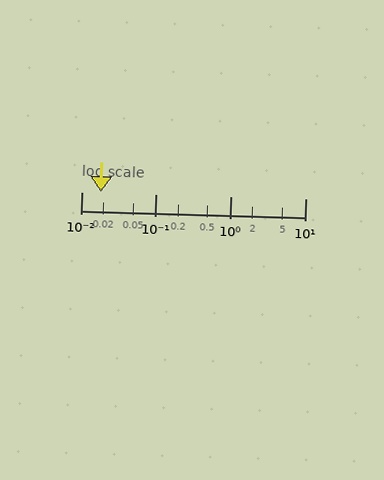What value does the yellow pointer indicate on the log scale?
The pointer indicates approximately 0.018.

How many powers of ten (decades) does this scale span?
The scale spans 3 decades, from 0.01 to 10.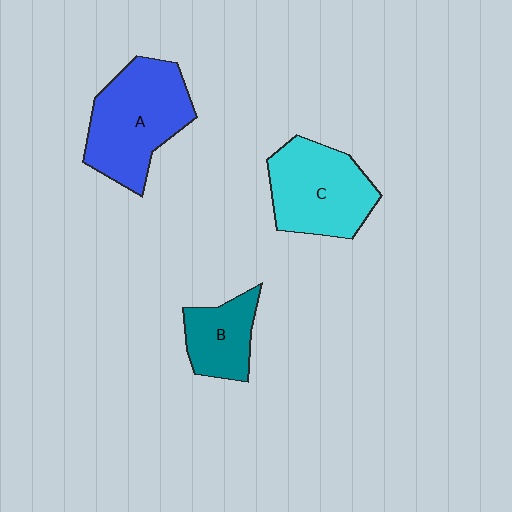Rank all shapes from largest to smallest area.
From largest to smallest: A (blue), C (cyan), B (teal).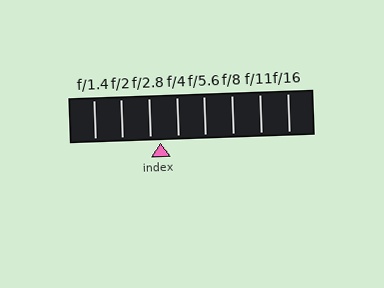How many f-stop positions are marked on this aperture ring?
There are 8 f-stop positions marked.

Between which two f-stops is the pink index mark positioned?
The index mark is between f/2.8 and f/4.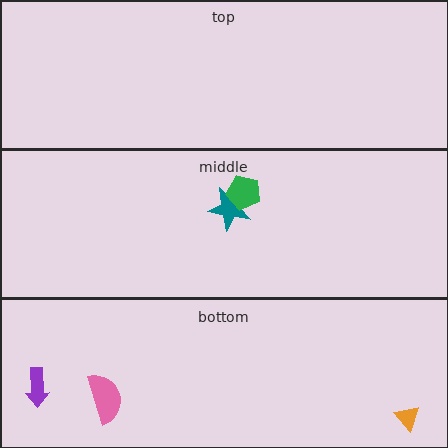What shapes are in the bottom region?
The pink semicircle, the orange triangle, the purple arrow.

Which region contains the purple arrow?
The bottom region.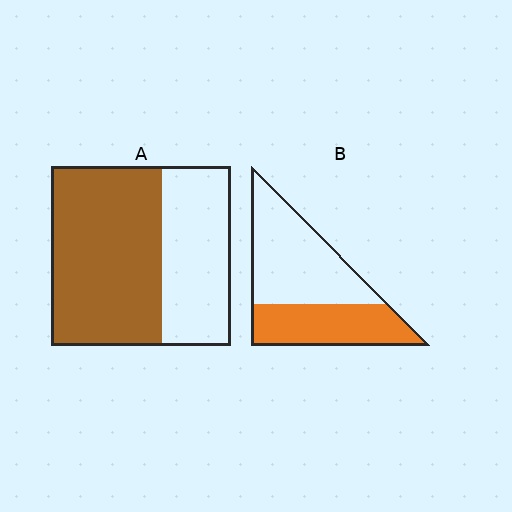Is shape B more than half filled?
No.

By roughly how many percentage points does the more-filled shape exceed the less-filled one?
By roughly 20 percentage points (A over B).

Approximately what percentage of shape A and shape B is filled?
A is approximately 60% and B is approximately 40%.